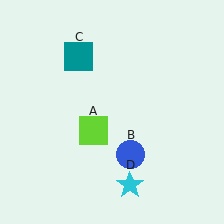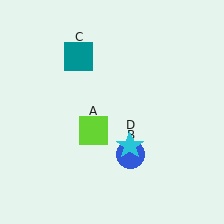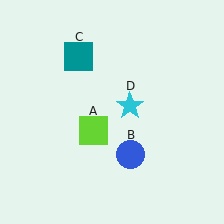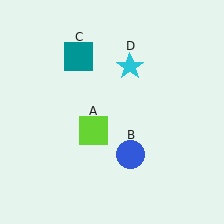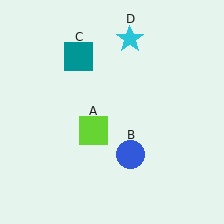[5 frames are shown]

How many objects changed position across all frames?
1 object changed position: cyan star (object D).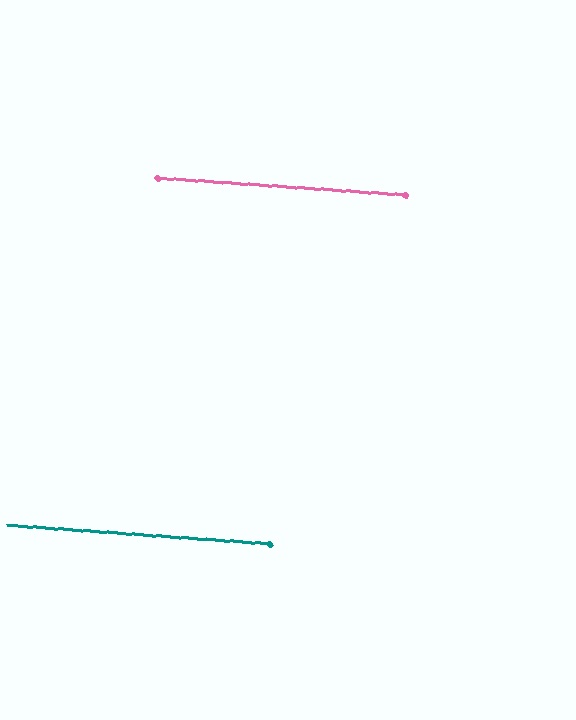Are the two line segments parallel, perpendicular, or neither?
Parallel — their directions differ by only 0.0°.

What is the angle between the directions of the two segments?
Approximately 0 degrees.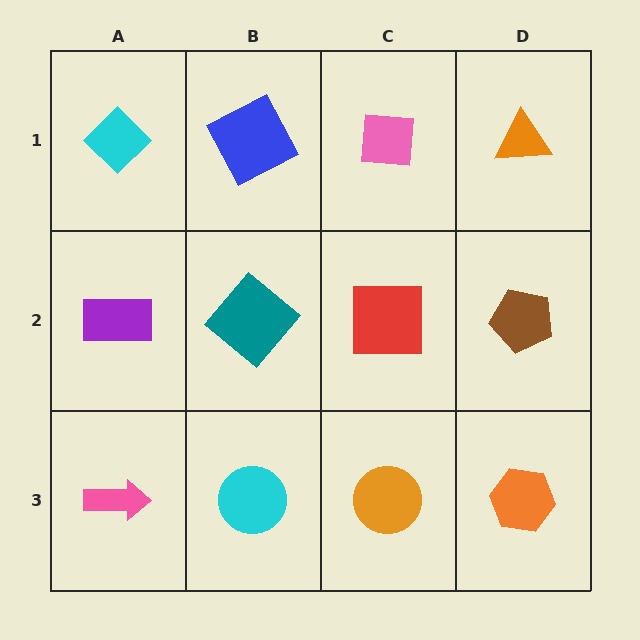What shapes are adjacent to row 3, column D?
A brown pentagon (row 2, column D), an orange circle (row 3, column C).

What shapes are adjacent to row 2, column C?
A pink square (row 1, column C), an orange circle (row 3, column C), a teal diamond (row 2, column B), a brown pentagon (row 2, column D).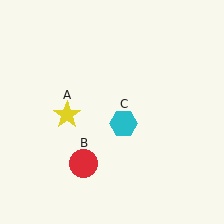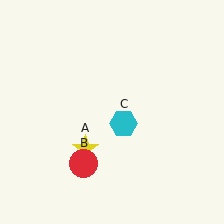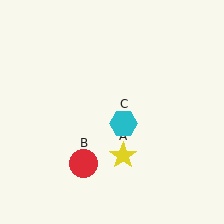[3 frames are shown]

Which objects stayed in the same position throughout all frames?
Red circle (object B) and cyan hexagon (object C) remained stationary.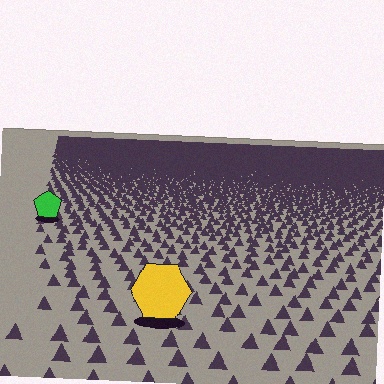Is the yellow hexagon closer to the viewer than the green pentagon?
Yes. The yellow hexagon is closer — you can tell from the texture gradient: the ground texture is coarser near it.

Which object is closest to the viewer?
The yellow hexagon is closest. The texture marks near it are larger and more spread out.